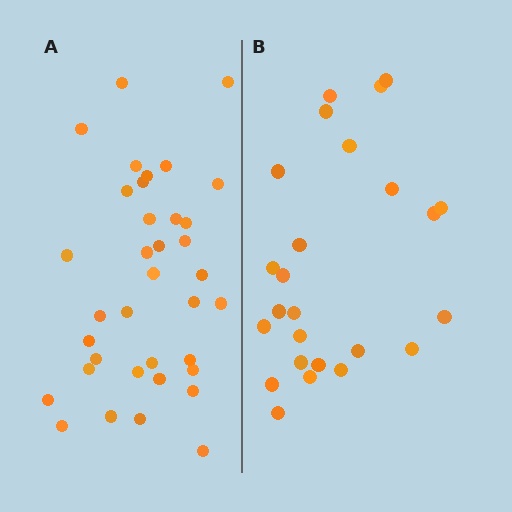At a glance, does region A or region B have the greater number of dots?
Region A (the left region) has more dots.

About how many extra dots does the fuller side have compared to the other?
Region A has roughly 12 or so more dots than region B.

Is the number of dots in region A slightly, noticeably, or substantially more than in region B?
Region A has noticeably more, but not dramatically so. The ratio is roughly 1.4 to 1.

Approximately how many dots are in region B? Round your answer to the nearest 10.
About 20 dots. (The exact count is 25, which rounds to 20.)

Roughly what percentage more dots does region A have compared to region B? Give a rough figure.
About 45% more.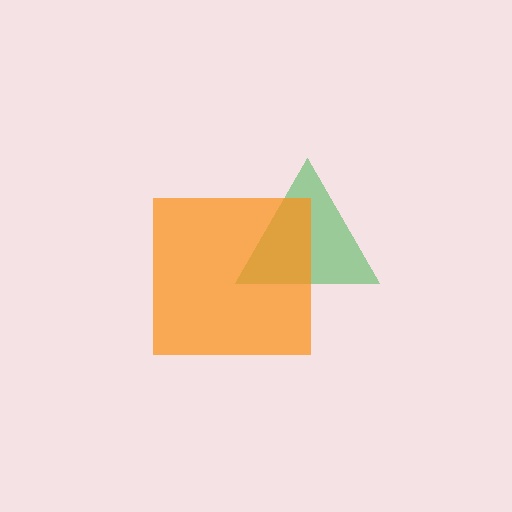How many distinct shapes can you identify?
There are 2 distinct shapes: a green triangle, an orange square.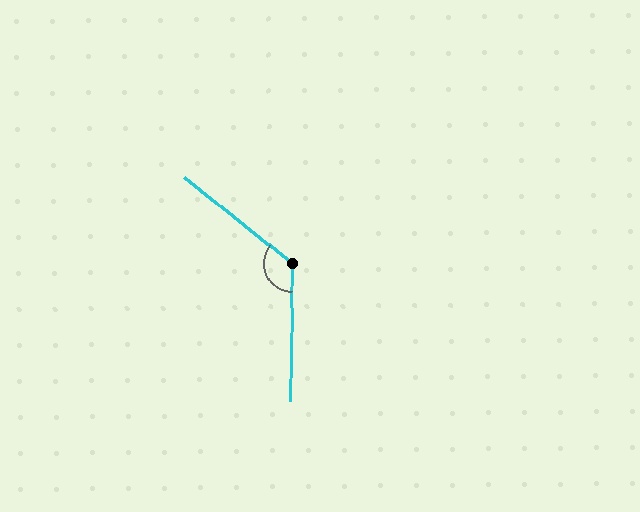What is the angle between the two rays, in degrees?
Approximately 128 degrees.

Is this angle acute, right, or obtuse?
It is obtuse.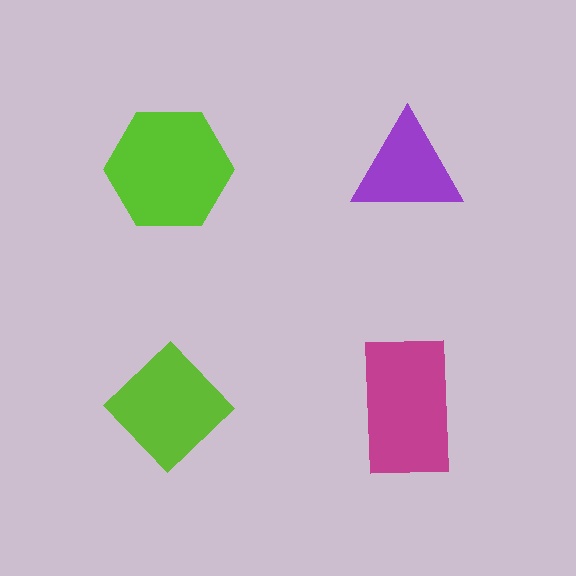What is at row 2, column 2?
A magenta rectangle.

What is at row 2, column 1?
A lime diamond.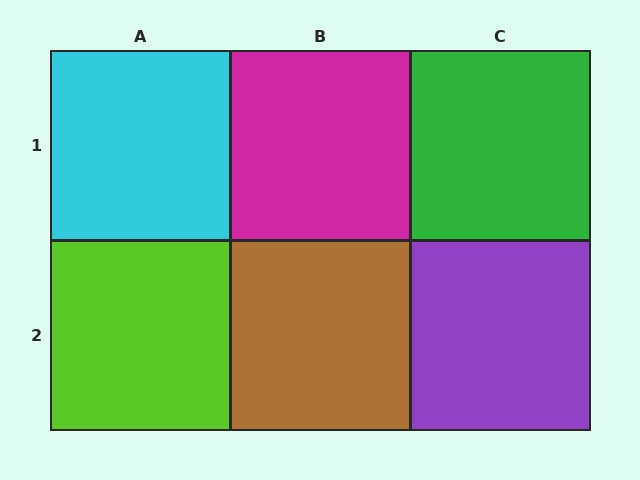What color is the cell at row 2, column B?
Brown.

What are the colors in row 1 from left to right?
Cyan, magenta, green.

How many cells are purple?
1 cell is purple.